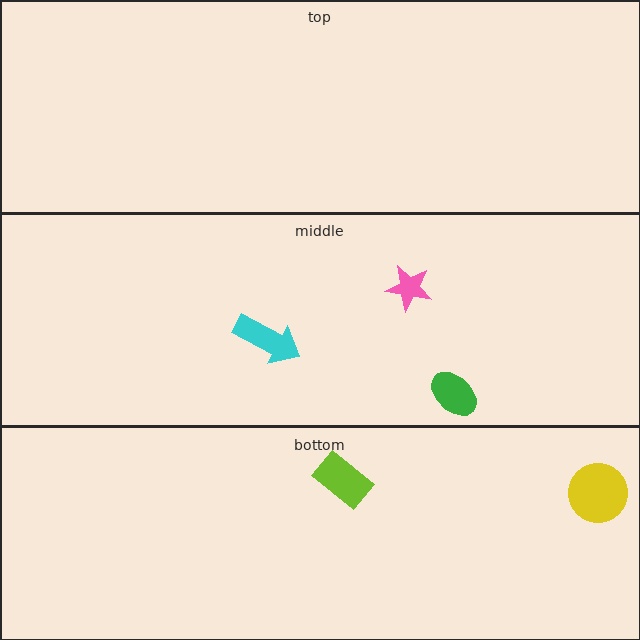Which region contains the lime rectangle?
The bottom region.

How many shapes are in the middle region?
3.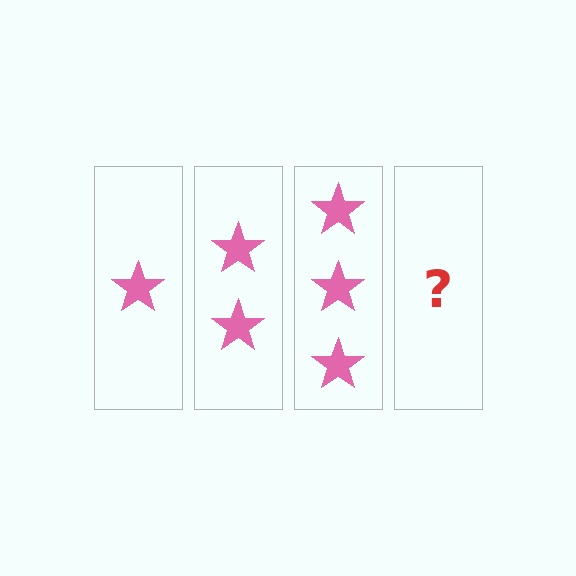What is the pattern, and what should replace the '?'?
The pattern is that each step adds one more star. The '?' should be 4 stars.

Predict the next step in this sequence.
The next step is 4 stars.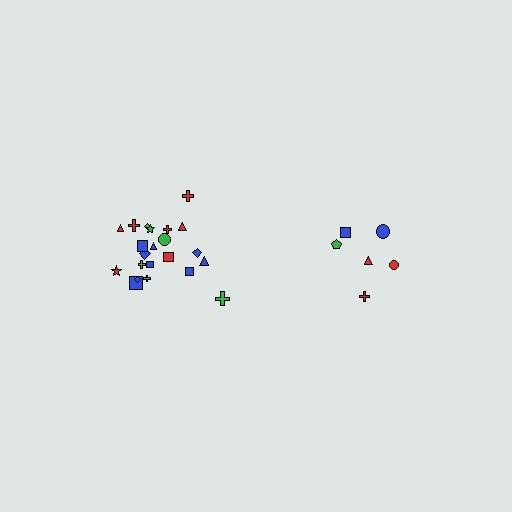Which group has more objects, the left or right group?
The left group.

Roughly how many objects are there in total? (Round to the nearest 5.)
Roughly 30 objects in total.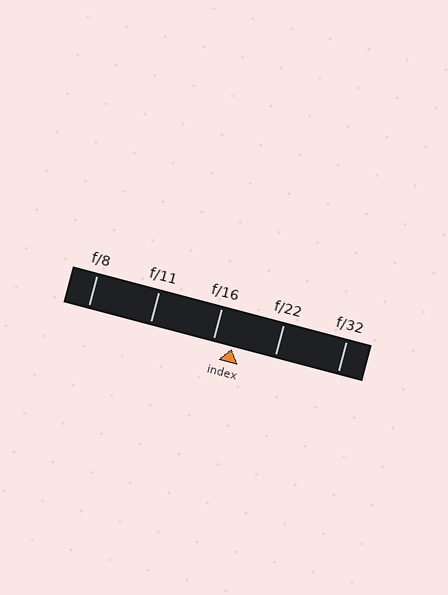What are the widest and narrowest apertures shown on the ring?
The widest aperture shown is f/8 and the narrowest is f/32.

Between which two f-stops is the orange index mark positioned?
The index mark is between f/16 and f/22.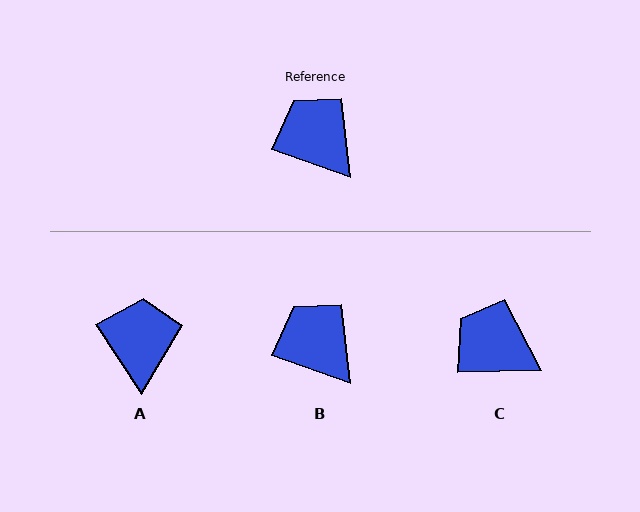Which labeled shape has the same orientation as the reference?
B.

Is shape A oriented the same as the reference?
No, it is off by about 37 degrees.